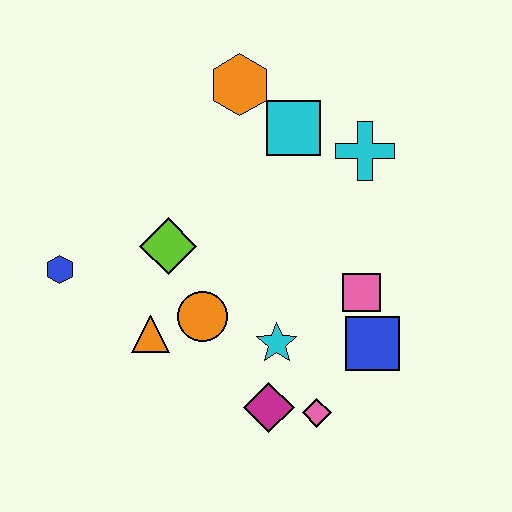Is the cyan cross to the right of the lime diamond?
Yes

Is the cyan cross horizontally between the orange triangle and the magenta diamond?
No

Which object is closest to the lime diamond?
The orange circle is closest to the lime diamond.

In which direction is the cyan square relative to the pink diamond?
The cyan square is above the pink diamond.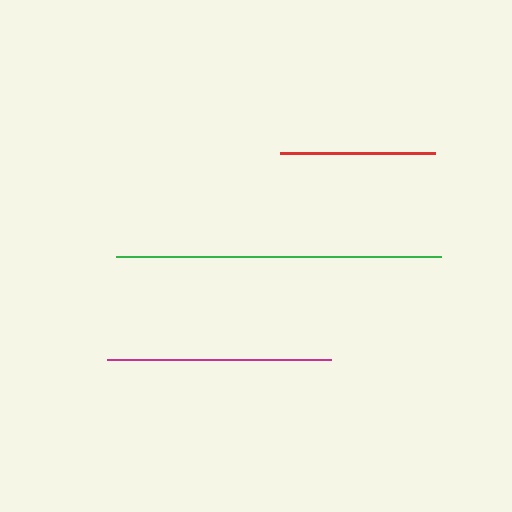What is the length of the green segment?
The green segment is approximately 326 pixels long.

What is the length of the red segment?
The red segment is approximately 155 pixels long.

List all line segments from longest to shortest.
From longest to shortest: green, magenta, red.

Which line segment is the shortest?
The red line is the shortest at approximately 155 pixels.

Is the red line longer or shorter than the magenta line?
The magenta line is longer than the red line.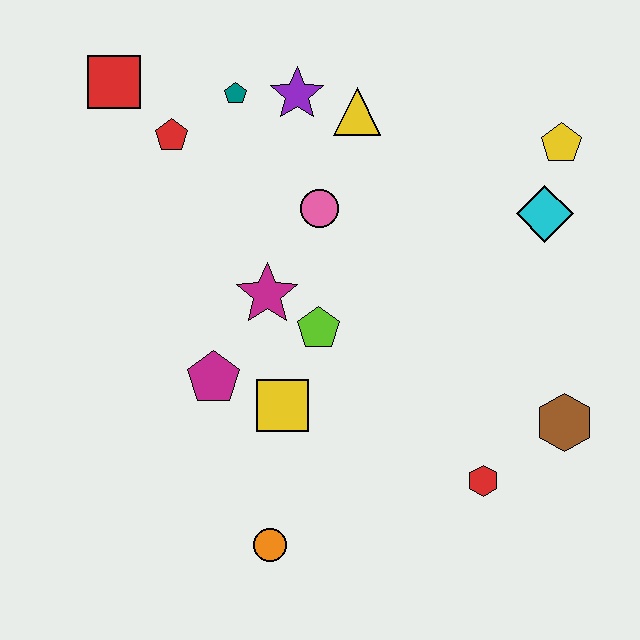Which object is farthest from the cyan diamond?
The red square is farthest from the cyan diamond.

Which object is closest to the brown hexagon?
The red hexagon is closest to the brown hexagon.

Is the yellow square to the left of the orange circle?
No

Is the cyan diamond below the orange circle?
No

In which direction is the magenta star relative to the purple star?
The magenta star is below the purple star.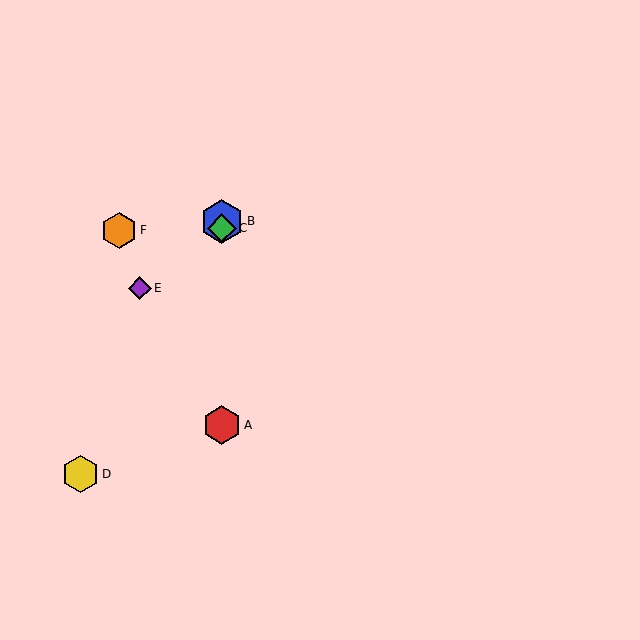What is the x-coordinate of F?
Object F is at x≈119.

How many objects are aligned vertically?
3 objects (A, B, C) are aligned vertically.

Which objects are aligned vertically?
Objects A, B, C are aligned vertically.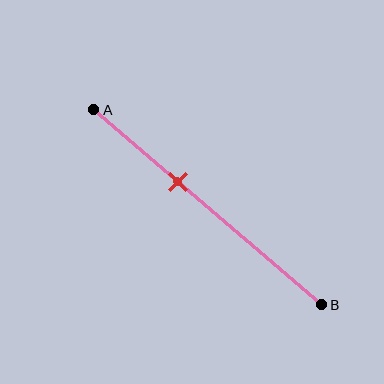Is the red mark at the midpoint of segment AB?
No, the mark is at about 35% from A, not at the 50% midpoint.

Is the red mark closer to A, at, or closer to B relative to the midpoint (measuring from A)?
The red mark is closer to point A than the midpoint of segment AB.